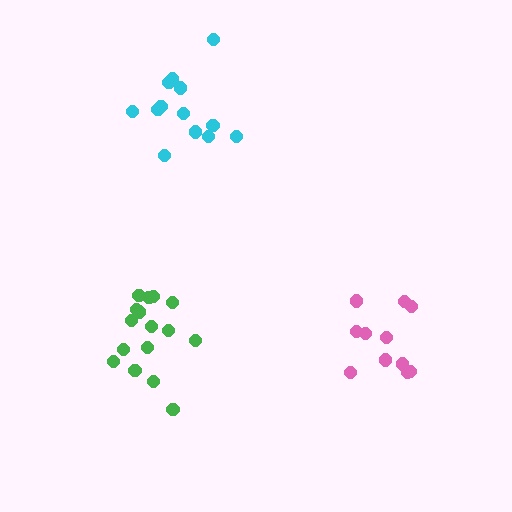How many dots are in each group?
Group 1: 14 dots, Group 2: 16 dots, Group 3: 11 dots (41 total).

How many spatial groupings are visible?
There are 3 spatial groupings.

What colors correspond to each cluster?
The clusters are colored: cyan, green, pink.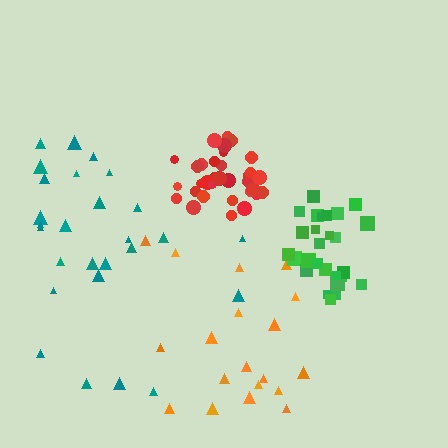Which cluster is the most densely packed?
Red.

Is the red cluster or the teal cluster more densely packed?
Red.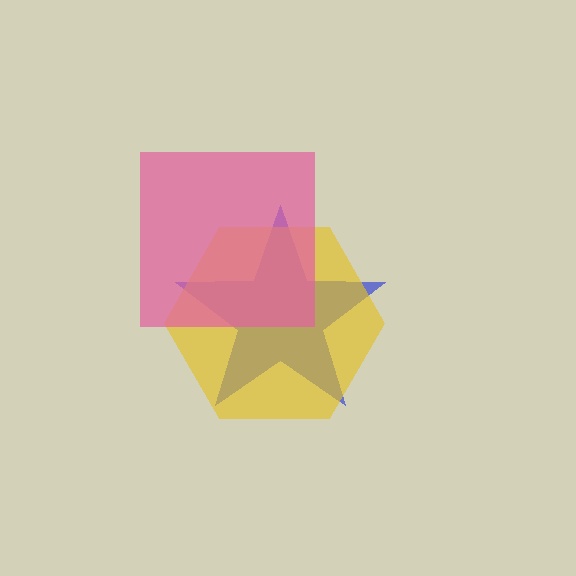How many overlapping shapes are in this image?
There are 3 overlapping shapes in the image.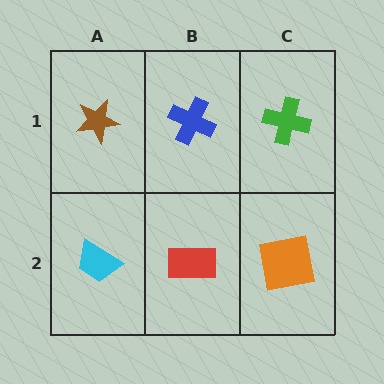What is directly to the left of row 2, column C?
A red rectangle.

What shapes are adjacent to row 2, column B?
A blue cross (row 1, column B), a cyan trapezoid (row 2, column A), an orange square (row 2, column C).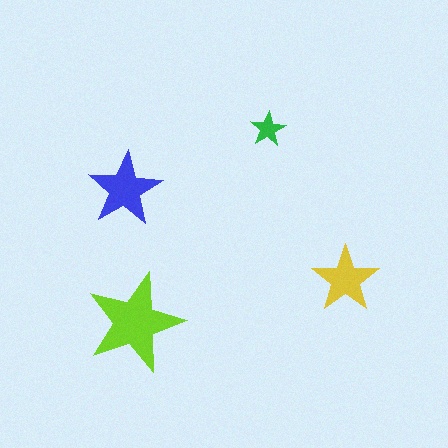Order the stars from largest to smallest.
the lime one, the blue one, the yellow one, the green one.